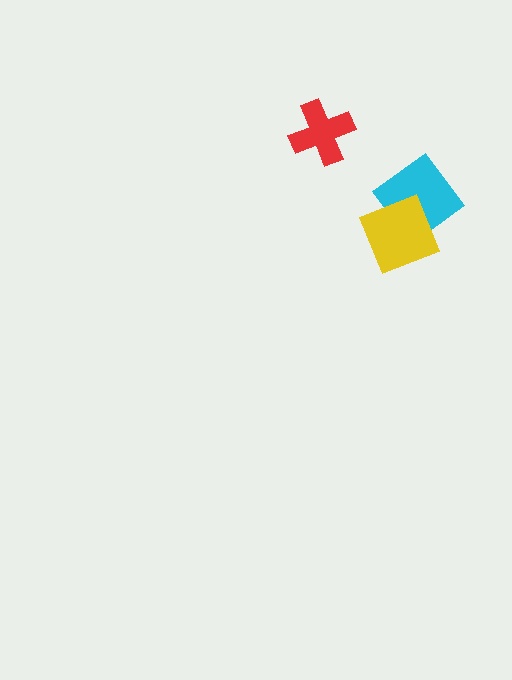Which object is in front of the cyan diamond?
The yellow diamond is in front of the cyan diamond.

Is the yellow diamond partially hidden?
No, no other shape covers it.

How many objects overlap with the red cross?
0 objects overlap with the red cross.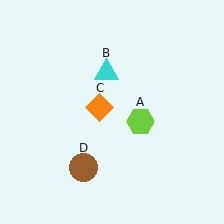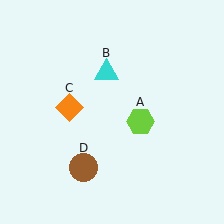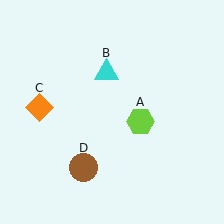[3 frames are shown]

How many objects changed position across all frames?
1 object changed position: orange diamond (object C).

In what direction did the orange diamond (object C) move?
The orange diamond (object C) moved left.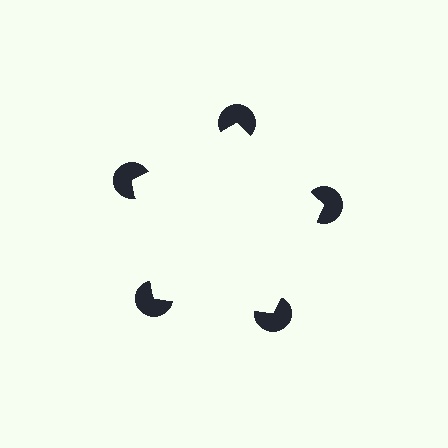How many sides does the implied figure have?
5 sides.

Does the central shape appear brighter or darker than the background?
It typically appears slightly brighter than the background, even though no actual brightness change is drawn.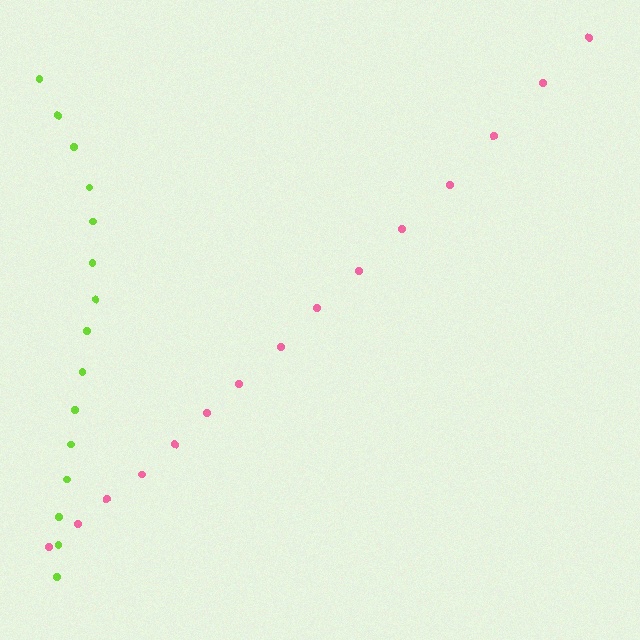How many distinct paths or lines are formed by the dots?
There are 2 distinct paths.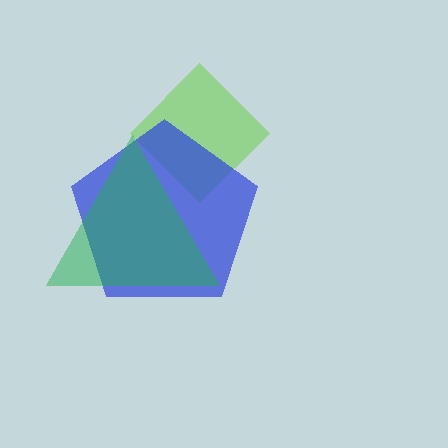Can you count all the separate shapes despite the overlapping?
Yes, there are 3 separate shapes.